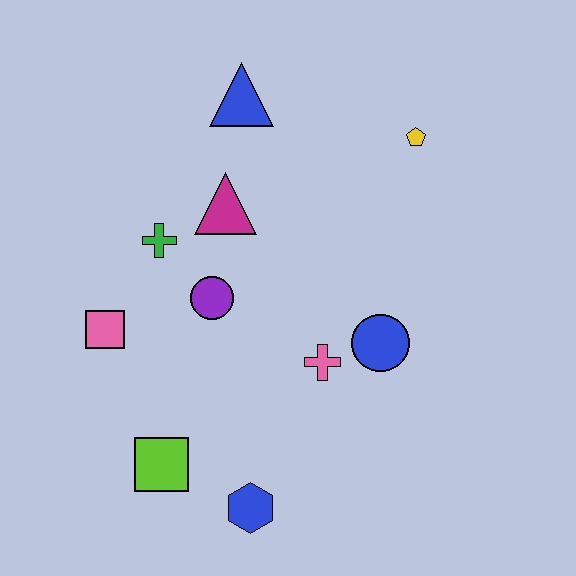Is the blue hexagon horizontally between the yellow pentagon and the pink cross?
No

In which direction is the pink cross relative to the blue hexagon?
The pink cross is above the blue hexagon.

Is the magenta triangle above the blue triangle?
No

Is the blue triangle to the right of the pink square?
Yes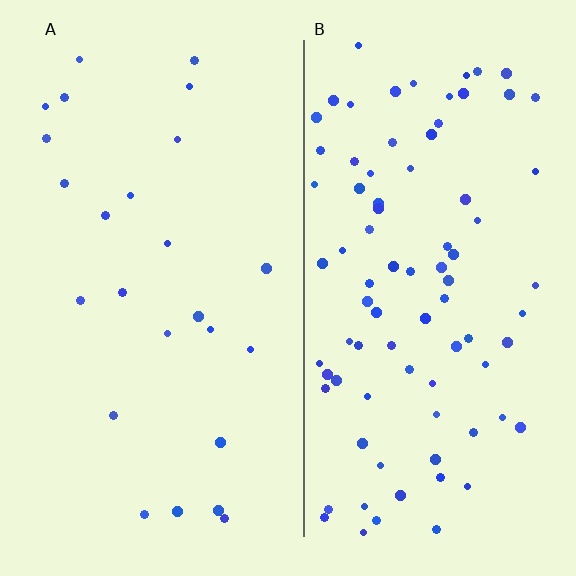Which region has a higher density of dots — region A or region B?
B (the right).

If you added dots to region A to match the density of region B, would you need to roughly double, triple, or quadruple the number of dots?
Approximately quadruple.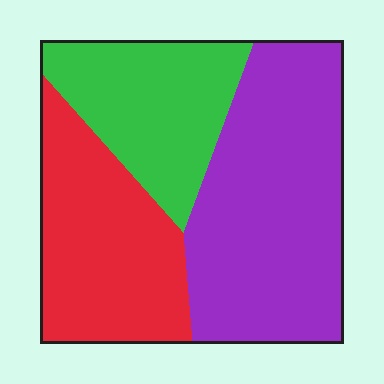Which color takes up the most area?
Purple, at roughly 45%.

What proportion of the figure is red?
Red covers about 30% of the figure.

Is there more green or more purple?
Purple.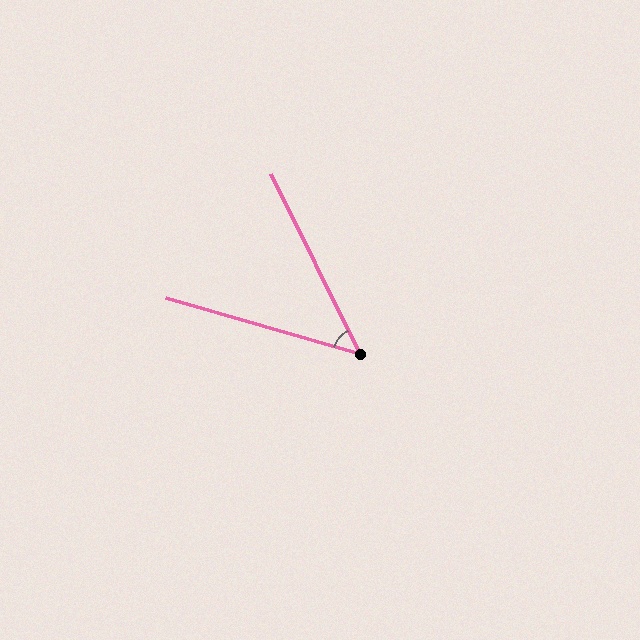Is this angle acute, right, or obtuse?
It is acute.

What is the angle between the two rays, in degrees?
Approximately 47 degrees.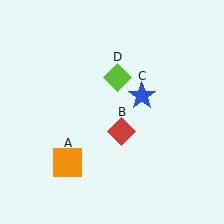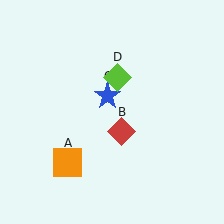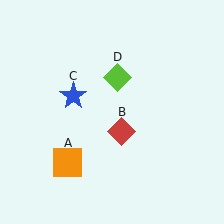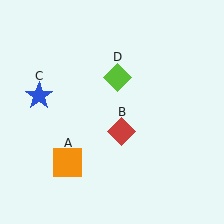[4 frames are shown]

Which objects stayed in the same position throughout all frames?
Orange square (object A) and red diamond (object B) and lime diamond (object D) remained stationary.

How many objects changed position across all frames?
1 object changed position: blue star (object C).